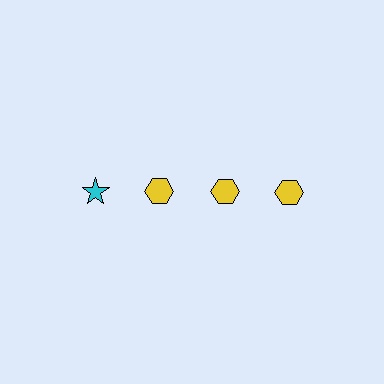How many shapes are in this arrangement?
There are 4 shapes arranged in a grid pattern.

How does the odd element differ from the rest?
It differs in both color (cyan instead of yellow) and shape (star instead of hexagon).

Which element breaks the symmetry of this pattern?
The cyan star in the top row, leftmost column breaks the symmetry. All other shapes are yellow hexagons.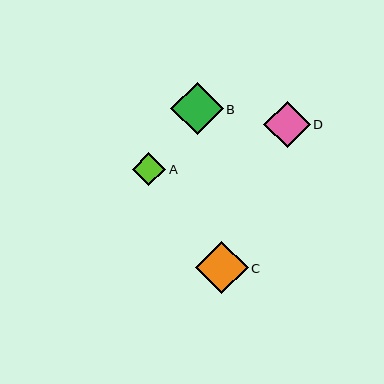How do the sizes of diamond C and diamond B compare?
Diamond C and diamond B are approximately the same size.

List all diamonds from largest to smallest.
From largest to smallest: C, B, D, A.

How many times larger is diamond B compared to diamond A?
Diamond B is approximately 1.6 times the size of diamond A.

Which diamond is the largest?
Diamond C is the largest with a size of approximately 53 pixels.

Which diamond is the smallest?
Diamond A is the smallest with a size of approximately 33 pixels.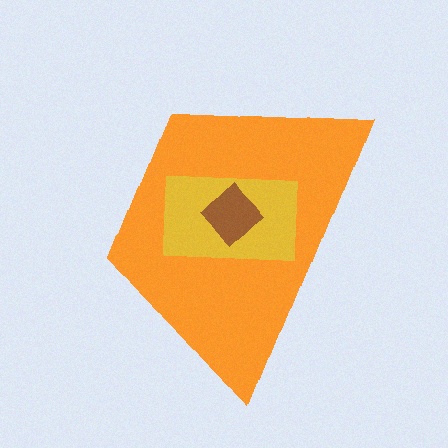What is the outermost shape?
The orange trapezoid.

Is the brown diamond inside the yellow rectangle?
Yes.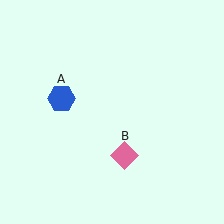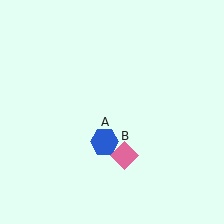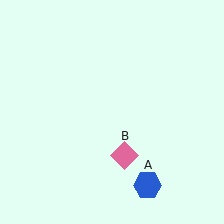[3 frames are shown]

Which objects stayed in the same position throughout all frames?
Pink diamond (object B) remained stationary.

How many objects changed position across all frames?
1 object changed position: blue hexagon (object A).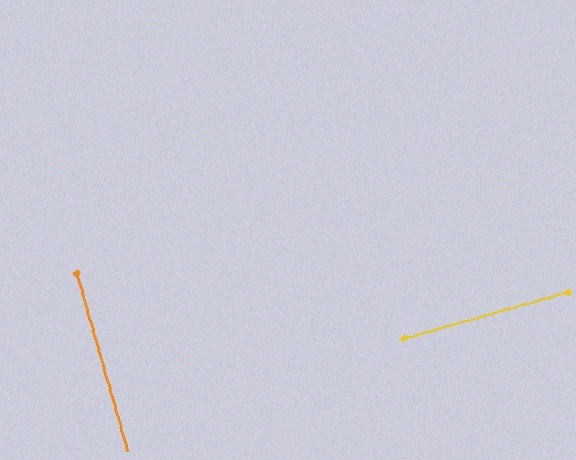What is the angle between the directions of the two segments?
Approximately 90 degrees.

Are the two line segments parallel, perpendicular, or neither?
Perpendicular — they meet at approximately 90°.